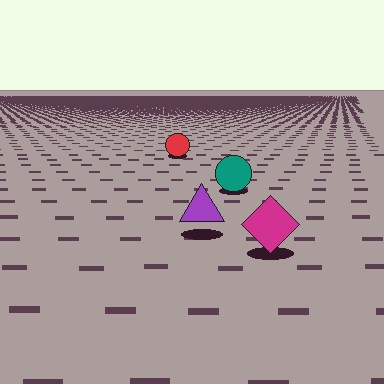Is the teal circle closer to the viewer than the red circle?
Yes. The teal circle is closer — you can tell from the texture gradient: the ground texture is coarser near it.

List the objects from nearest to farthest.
From nearest to farthest: the magenta diamond, the purple triangle, the teal circle, the red circle.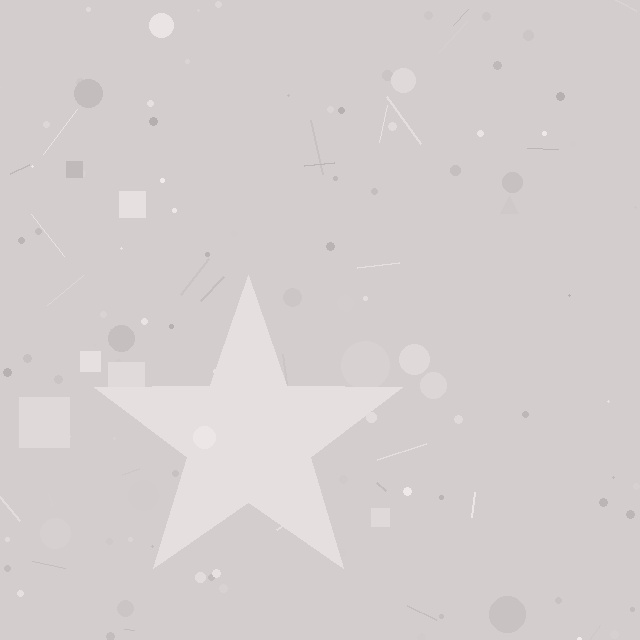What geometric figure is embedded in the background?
A star is embedded in the background.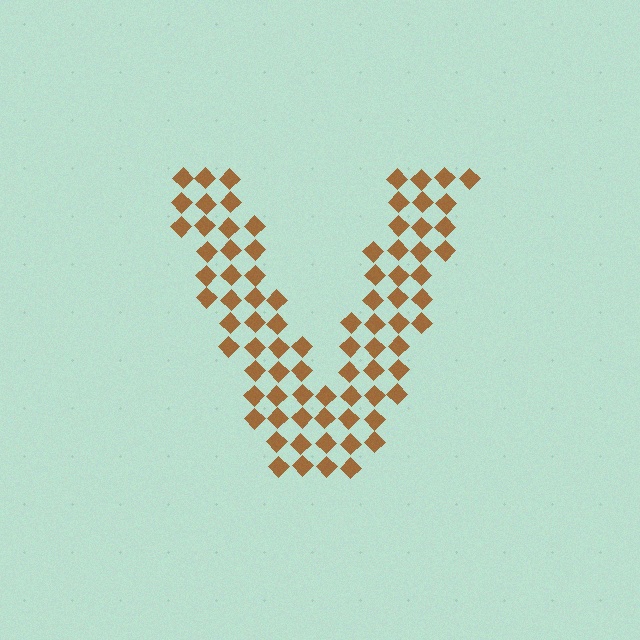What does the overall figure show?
The overall figure shows the letter V.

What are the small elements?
The small elements are diamonds.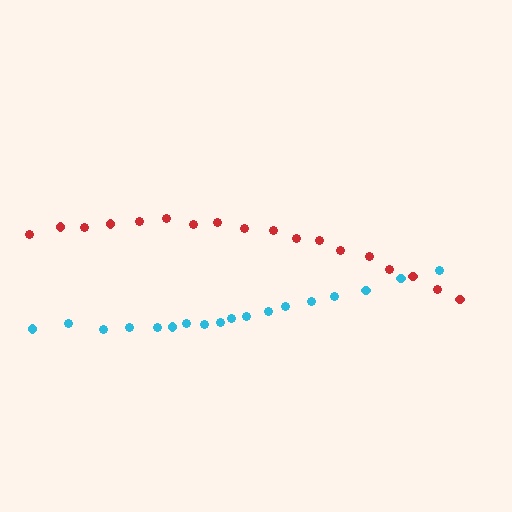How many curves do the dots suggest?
There are 2 distinct paths.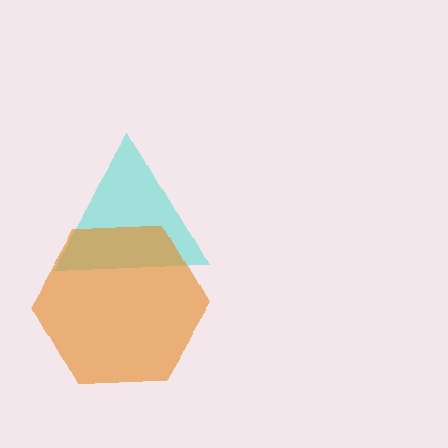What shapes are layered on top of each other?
The layered shapes are: a cyan triangle, an orange hexagon.